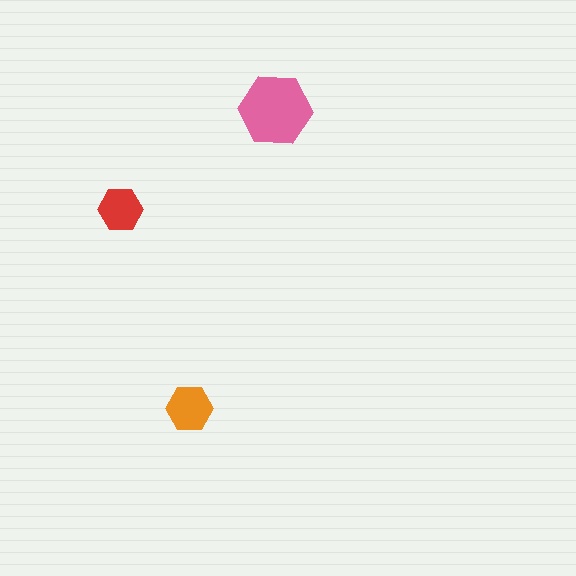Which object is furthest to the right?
The pink hexagon is rightmost.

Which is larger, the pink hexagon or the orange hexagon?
The pink one.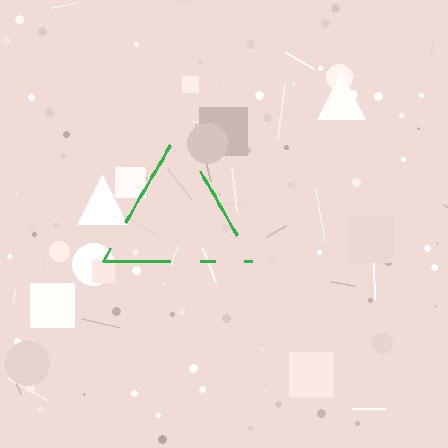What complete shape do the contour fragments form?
The contour fragments form a triangle.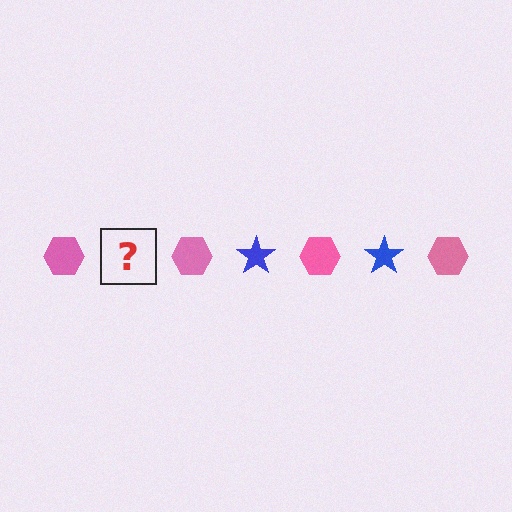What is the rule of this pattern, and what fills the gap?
The rule is that the pattern alternates between pink hexagon and blue star. The gap should be filled with a blue star.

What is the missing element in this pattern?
The missing element is a blue star.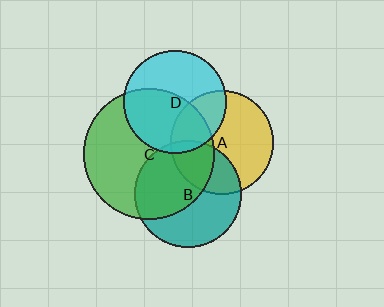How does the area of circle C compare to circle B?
Approximately 1.5 times.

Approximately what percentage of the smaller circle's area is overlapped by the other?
Approximately 30%.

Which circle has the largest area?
Circle C (green).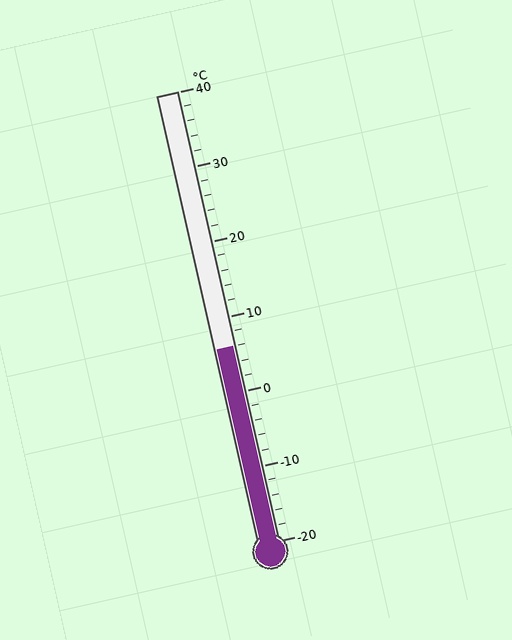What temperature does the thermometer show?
The thermometer shows approximately 6°C.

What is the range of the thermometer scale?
The thermometer scale ranges from -20°C to 40°C.